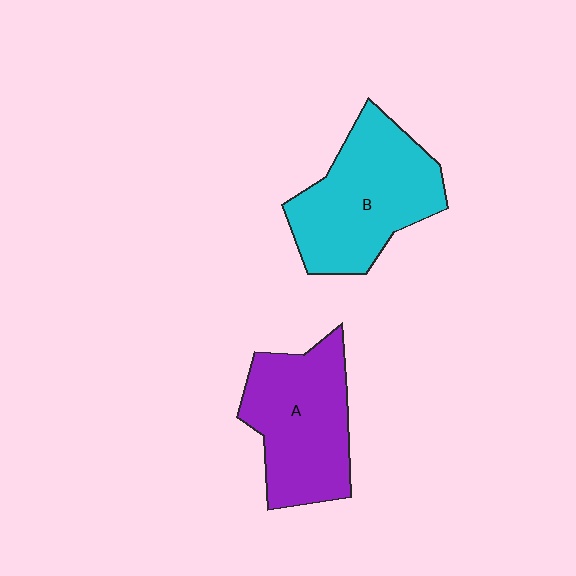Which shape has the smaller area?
Shape A (purple).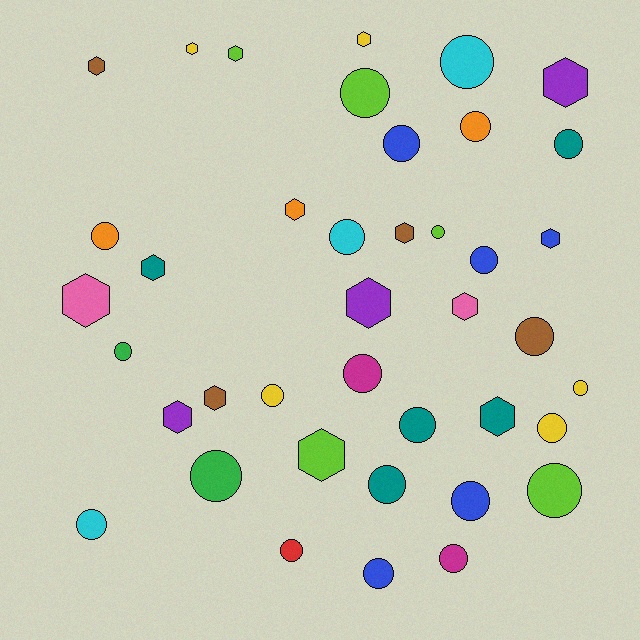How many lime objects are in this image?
There are 5 lime objects.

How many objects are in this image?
There are 40 objects.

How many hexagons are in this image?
There are 16 hexagons.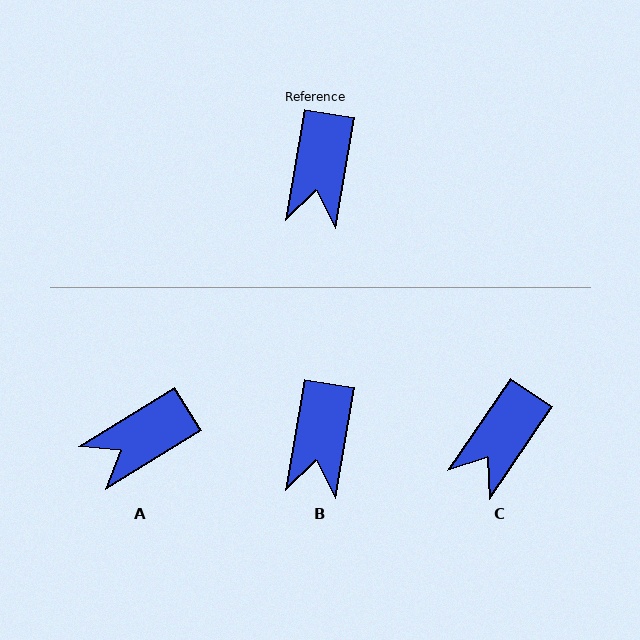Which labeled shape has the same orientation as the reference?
B.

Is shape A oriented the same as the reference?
No, it is off by about 49 degrees.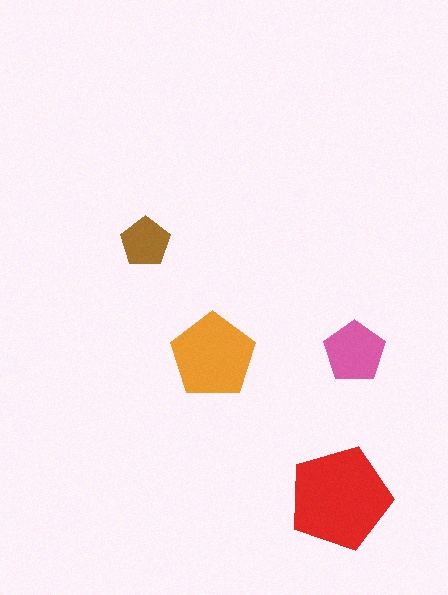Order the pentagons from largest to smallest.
the red one, the orange one, the pink one, the brown one.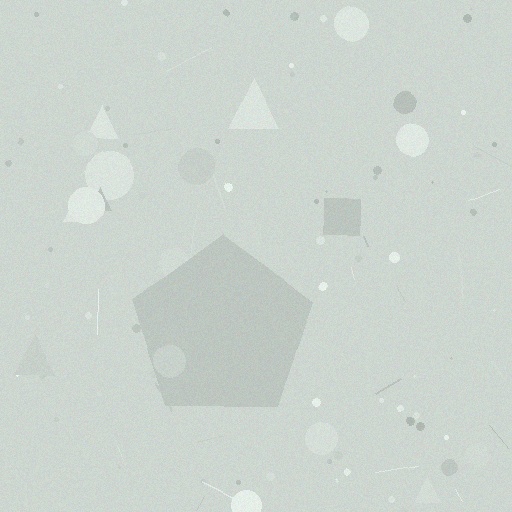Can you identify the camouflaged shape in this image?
The camouflaged shape is a pentagon.